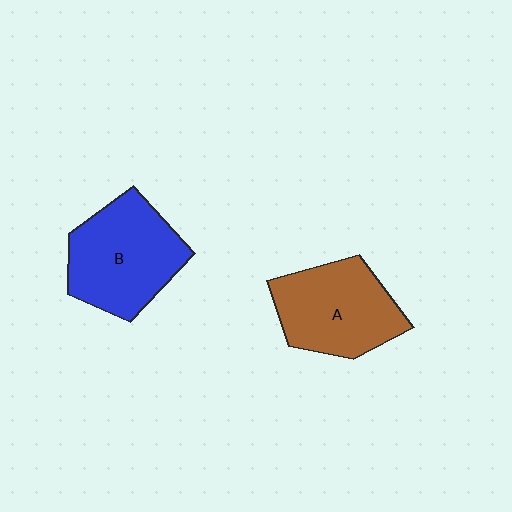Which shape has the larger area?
Shape B (blue).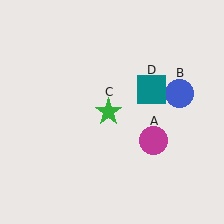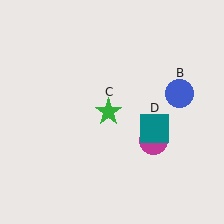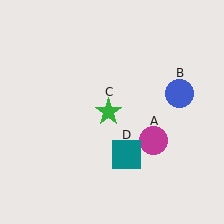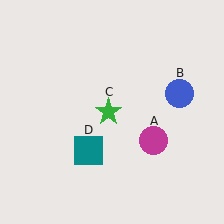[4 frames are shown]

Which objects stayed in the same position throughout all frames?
Magenta circle (object A) and blue circle (object B) and green star (object C) remained stationary.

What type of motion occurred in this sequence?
The teal square (object D) rotated clockwise around the center of the scene.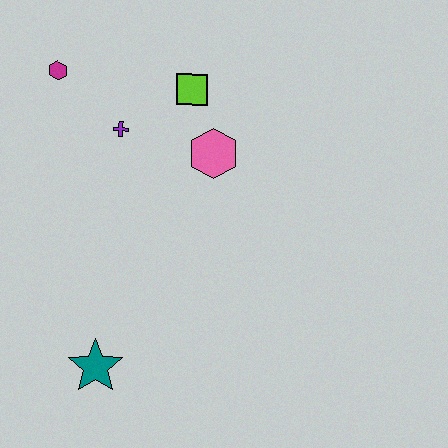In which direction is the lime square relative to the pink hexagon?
The lime square is above the pink hexagon.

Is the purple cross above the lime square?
No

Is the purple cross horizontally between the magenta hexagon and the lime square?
Yes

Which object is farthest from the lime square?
The teal star is farthest from the lime square.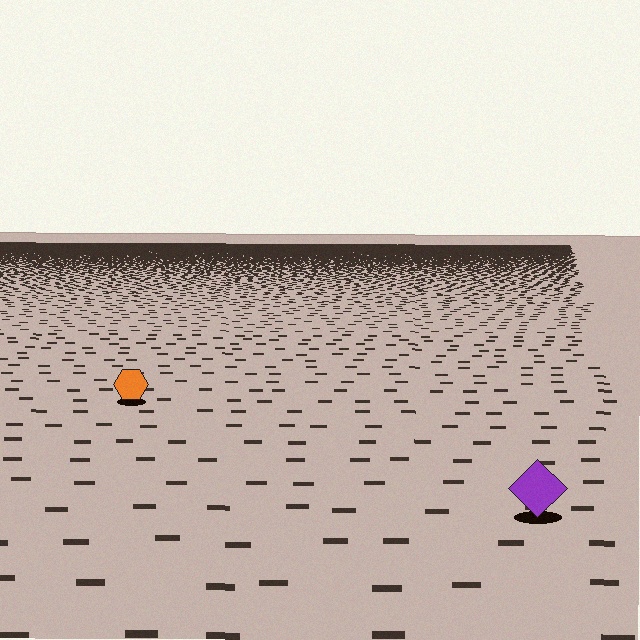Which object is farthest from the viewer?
The orange hexagon is farthest from the viewer. It appears smaller and the ground texture around it is denser.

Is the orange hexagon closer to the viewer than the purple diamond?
No. The purple diamond is closer — you can tell from the texture gradient: the ground texture is coarser near it.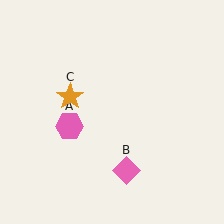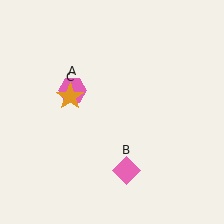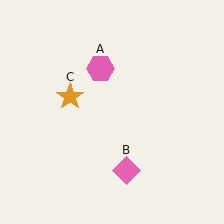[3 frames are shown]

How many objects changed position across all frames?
1 object changed position: pink hexagon (object A).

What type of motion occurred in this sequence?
The pink hexagon (object A) rotated clockwise around the center of the scene.